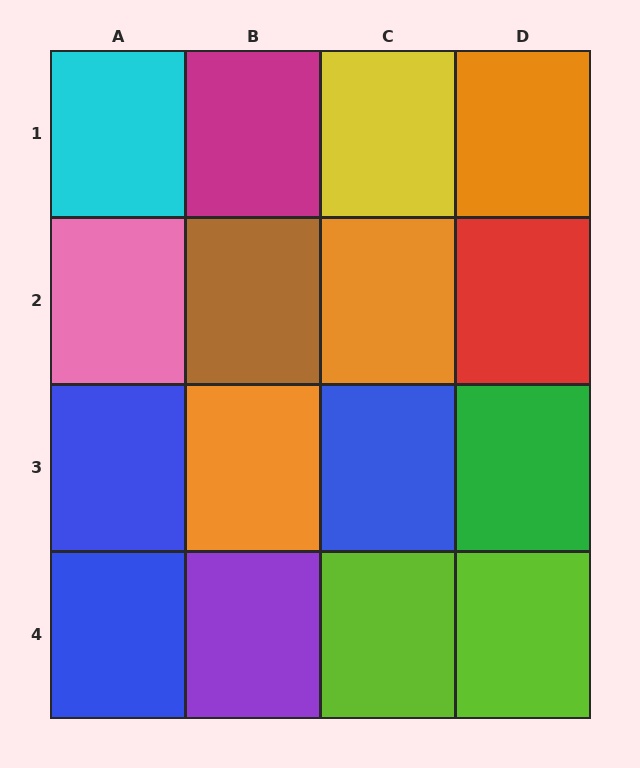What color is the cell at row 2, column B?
Brown.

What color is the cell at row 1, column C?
Yellow.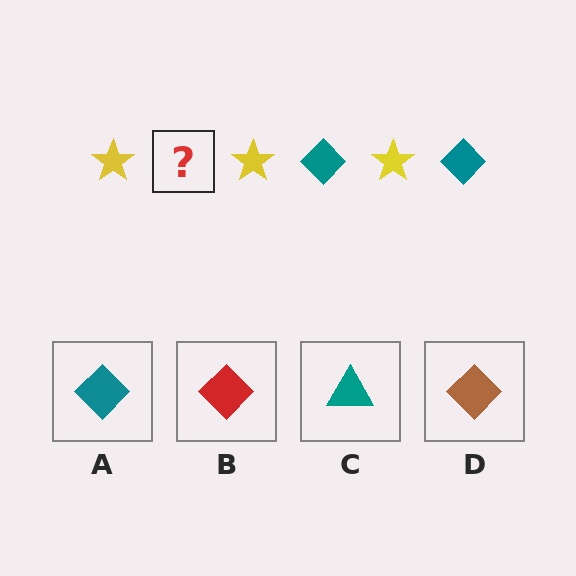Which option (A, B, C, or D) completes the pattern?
A.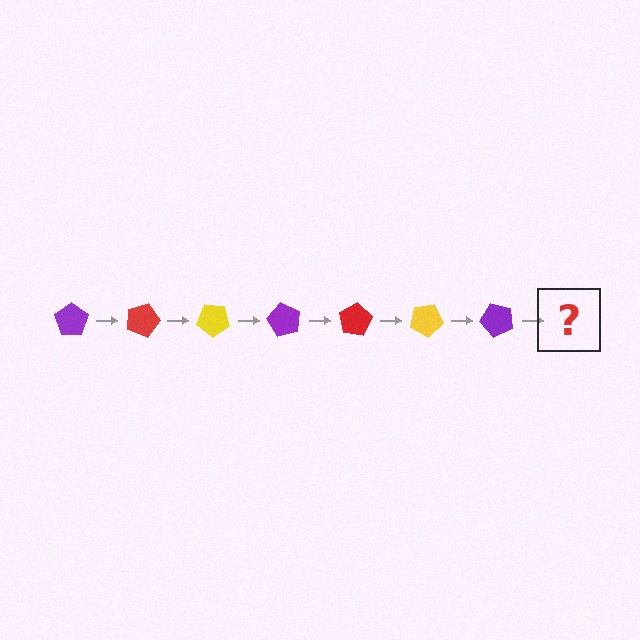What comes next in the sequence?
The next element should be a red pentagon, rotated 140 degrees from the start.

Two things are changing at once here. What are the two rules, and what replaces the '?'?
The two rules are that it rotates 20 degrees each step and the color cycles through purple, red, and yellow. The '?' should be a red pentagon, rotated 140 degrees from the start.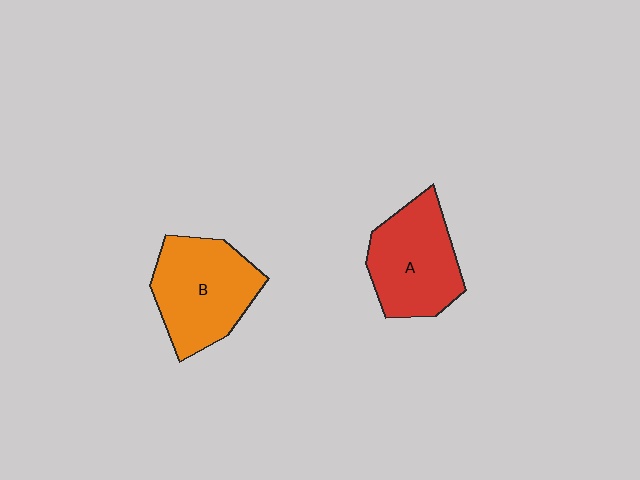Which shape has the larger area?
Shape B (orange).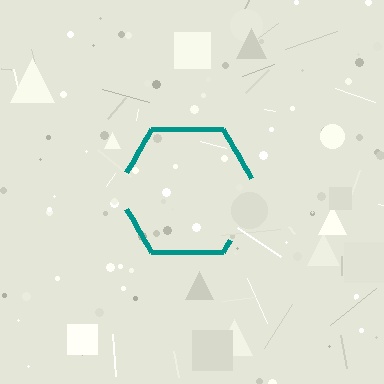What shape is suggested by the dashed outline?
The dashed outline suggests a hexagon.